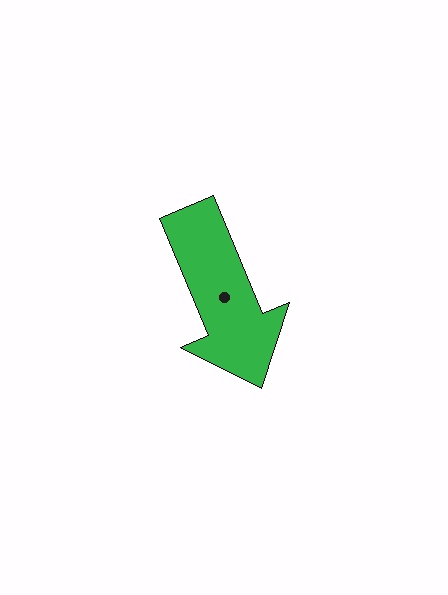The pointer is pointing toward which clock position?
Roughly 5 o'clock.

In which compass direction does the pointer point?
Southeast.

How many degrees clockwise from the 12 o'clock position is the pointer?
Approximately 157 degrees.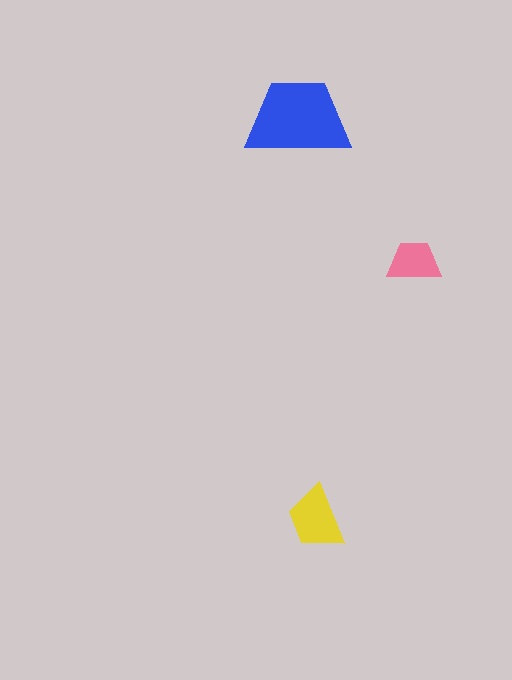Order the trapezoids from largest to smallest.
the blue one, the yellow one, the pink one.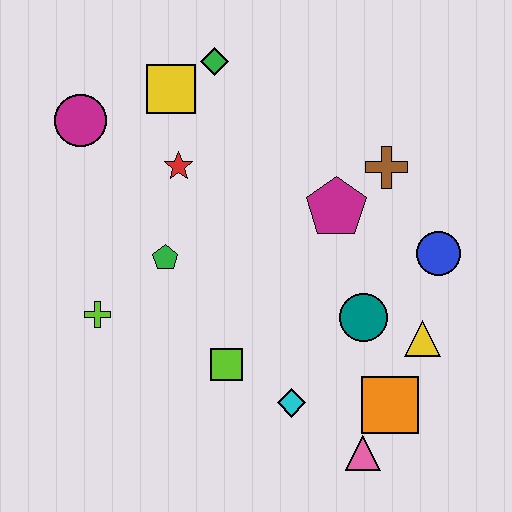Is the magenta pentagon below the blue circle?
No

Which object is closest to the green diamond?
The yellow square is closest to the green diamond.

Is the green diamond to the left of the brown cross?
Yes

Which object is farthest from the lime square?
The green diamond is farthest from the lime square.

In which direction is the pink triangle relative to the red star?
The pink triangle is below the red star.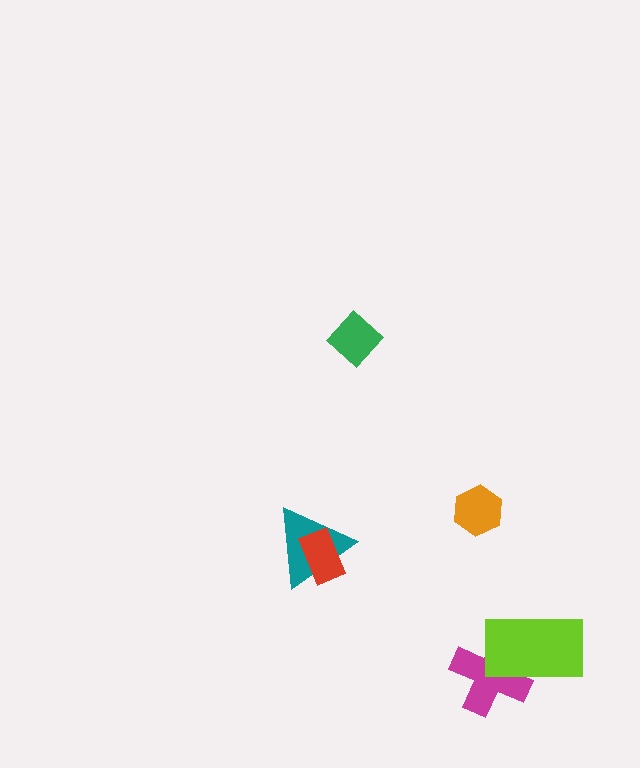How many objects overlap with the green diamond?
0 objects overlap with the green diamond.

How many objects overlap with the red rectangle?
1 object overlaps with the red rectangle.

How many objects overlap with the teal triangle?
1 object overlaps with the teal triangle.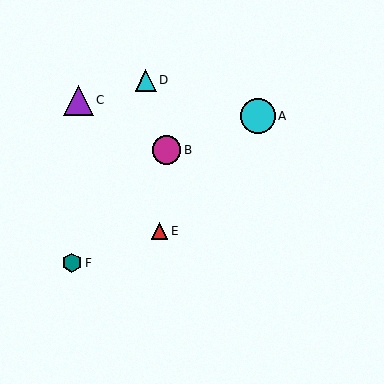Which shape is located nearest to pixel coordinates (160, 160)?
The magenta circle (labeled B) at (166, 150) is nearest to that location.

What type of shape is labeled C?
Shape C is a purple triangle.